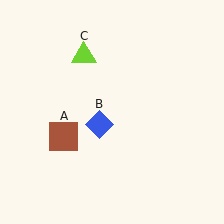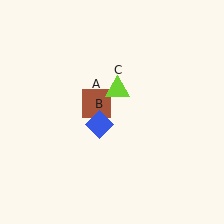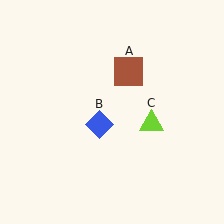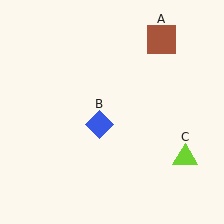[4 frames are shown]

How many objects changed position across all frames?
2 objects changed position: brown square (object A), lime triangle (object C).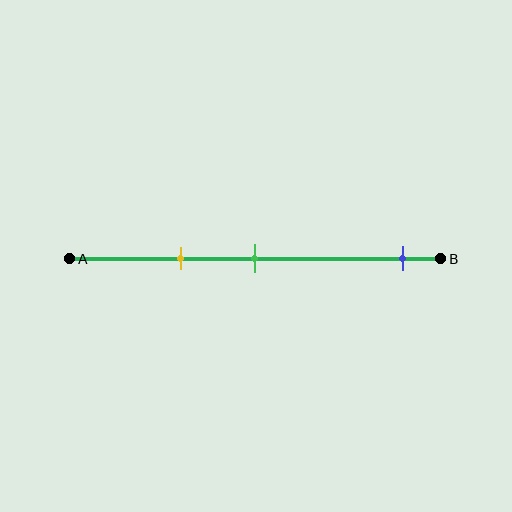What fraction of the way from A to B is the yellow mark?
The yellow mark is approximately 30% (0.3) of the way from A to B.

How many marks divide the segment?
There are 3 marks dividing the segment.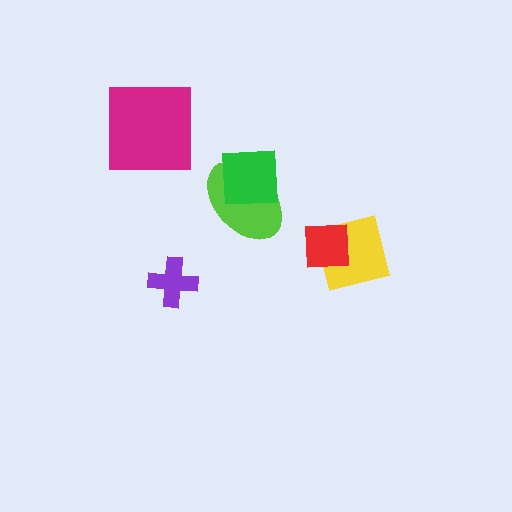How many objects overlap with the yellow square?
1 object overlaps with the yellow square.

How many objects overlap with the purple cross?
0 objects overlap with the purple cross.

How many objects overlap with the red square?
1 object overlaps with the red square.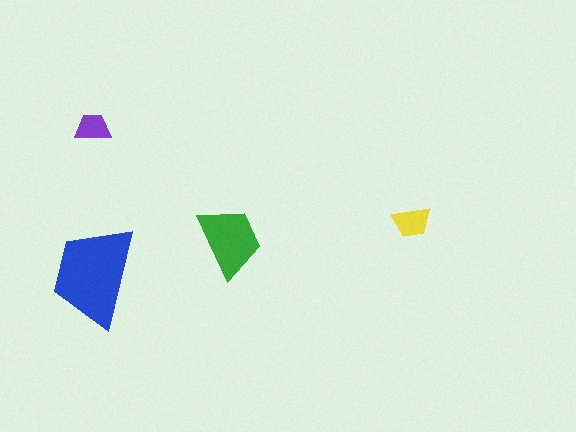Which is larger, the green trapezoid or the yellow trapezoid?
The green one.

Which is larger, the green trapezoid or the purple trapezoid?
The green one.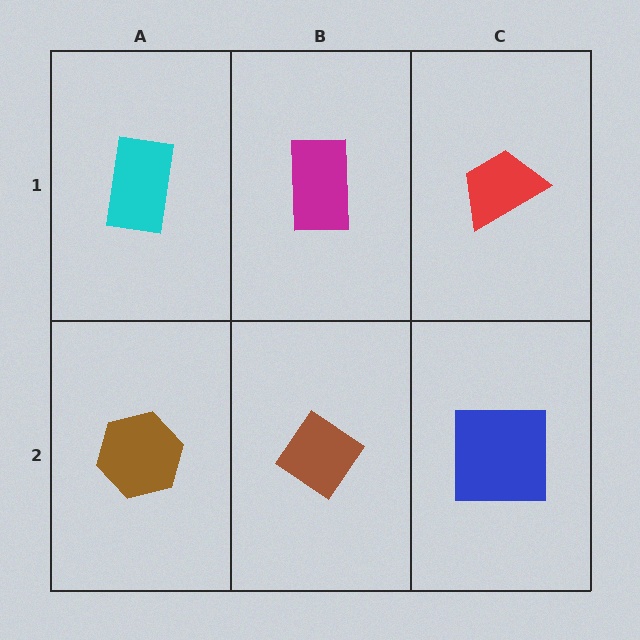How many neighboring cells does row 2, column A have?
2.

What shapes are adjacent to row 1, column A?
A brown hexagon (row 2, column A), a magenta rectangle (row 1, column B).